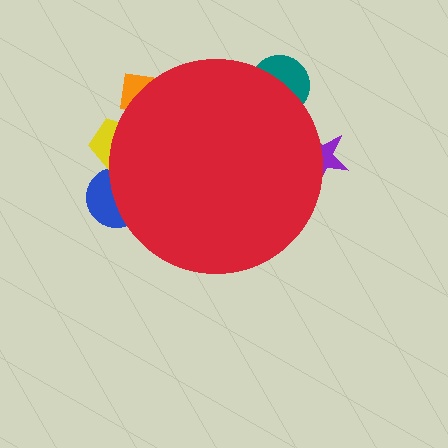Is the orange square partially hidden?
Yes, the orange square is partially hidden behind the red circle.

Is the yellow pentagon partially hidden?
Yes, the yellow pentagon is partially hidden behind the red circle.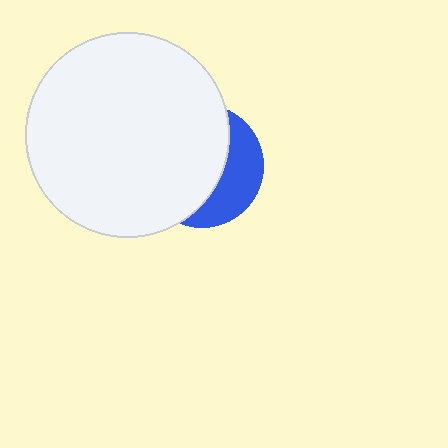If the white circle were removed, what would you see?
You would see the complete blue circle.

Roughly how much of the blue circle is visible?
A small part of it is visible (roughly 34%).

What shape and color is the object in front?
The object in front is a white circle.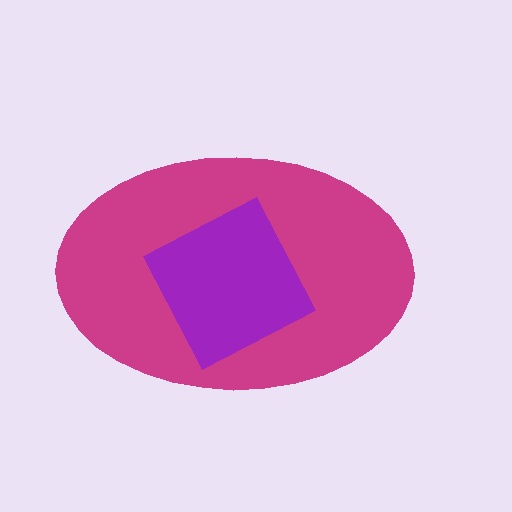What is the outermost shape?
The magenta ellipse.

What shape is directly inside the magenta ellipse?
The purple diamond.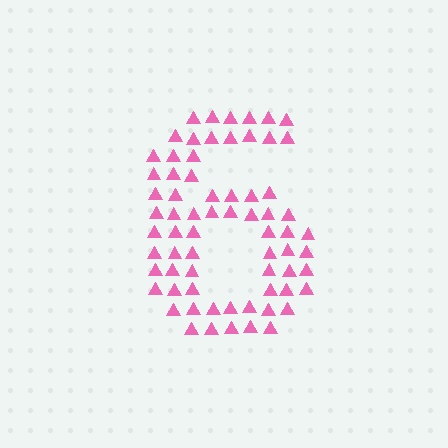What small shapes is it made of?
It is made of small triangles.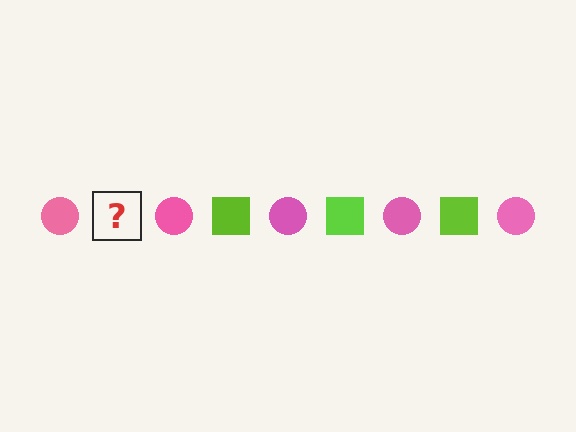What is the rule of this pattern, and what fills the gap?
The rule is that the pattern alternates between pink circle and lime square. The gap should be filled with a lime square.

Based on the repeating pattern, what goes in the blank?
The blank should be a lime square.